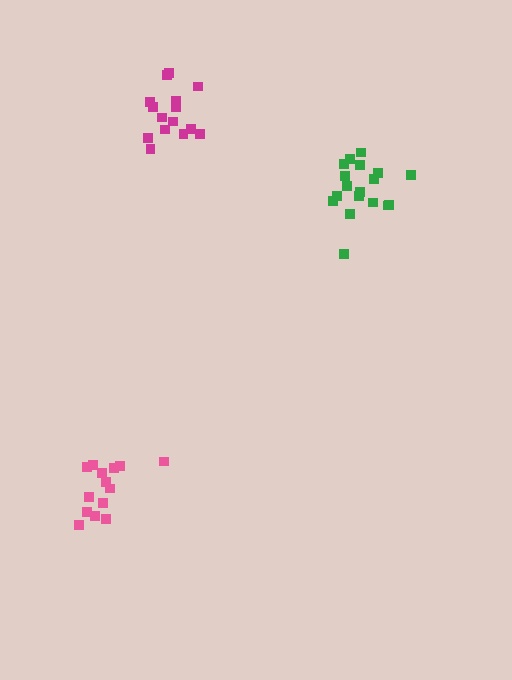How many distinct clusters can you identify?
There are 3 distinct clusters.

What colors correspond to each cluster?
The clusters are colored: green, magenta, pink.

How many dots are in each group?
Group 1: 18 dots, Group 2: 15 dots, Group 3: 14 dots (47 total).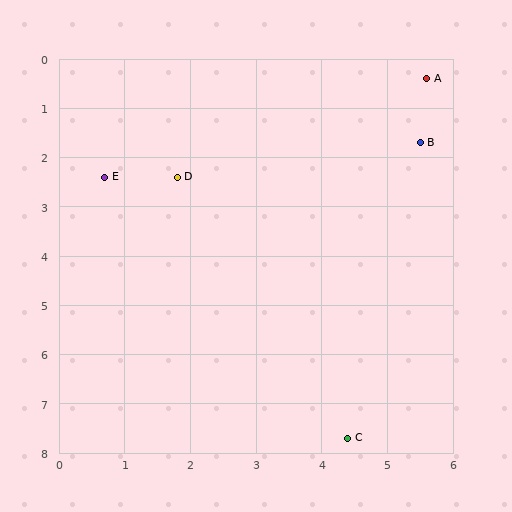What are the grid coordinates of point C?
Point C is at approximately (4.4, 7.7).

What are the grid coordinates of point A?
Point A is at approximately (5.6, 0.4).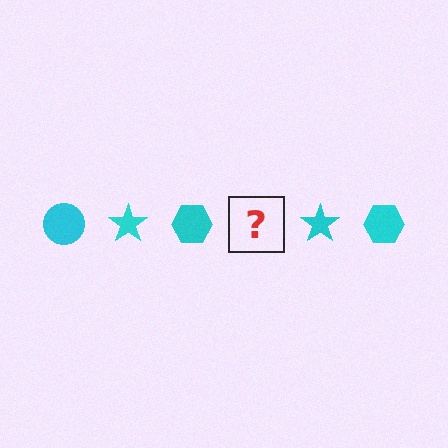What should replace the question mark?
The question mark should be replaced with a cyan circle.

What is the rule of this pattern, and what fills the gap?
The rule is that the pattern cycles through circle, star, hexagon shapes in cyan. The gap should be filled with a cyan circle.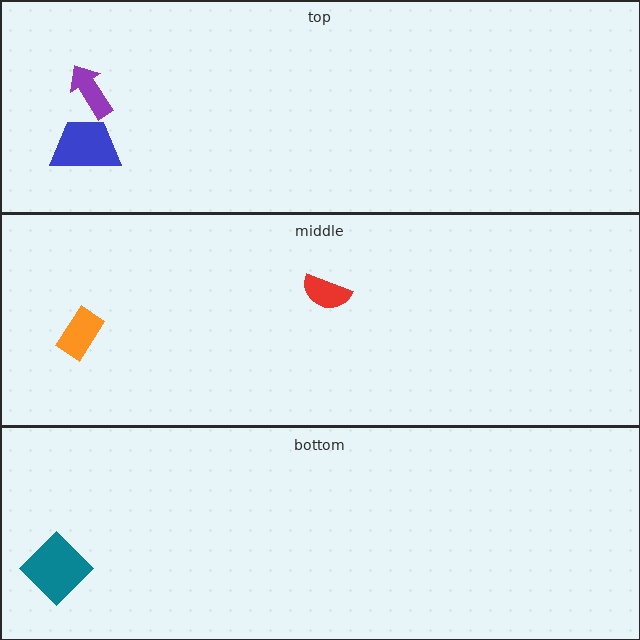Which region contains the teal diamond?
The bottom region.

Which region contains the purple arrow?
The top region.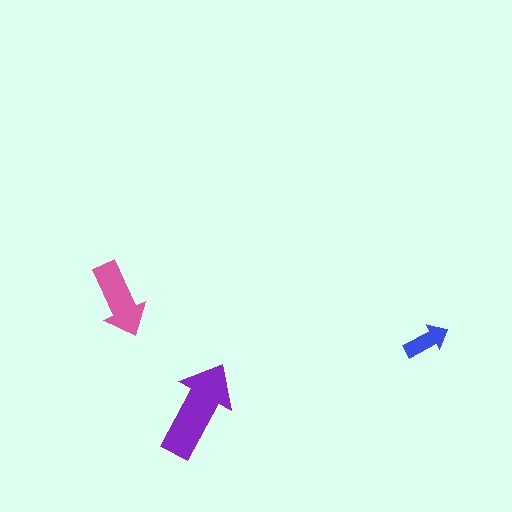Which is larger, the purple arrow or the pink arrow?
The purple one.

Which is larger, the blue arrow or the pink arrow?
The pink one.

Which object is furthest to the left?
The pink arrow is leftmost.